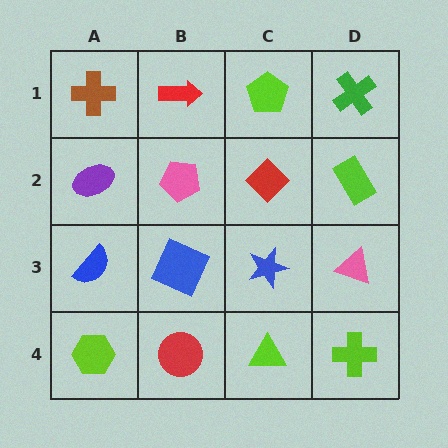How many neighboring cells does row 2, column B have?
4.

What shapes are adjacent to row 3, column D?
A lime rectangle (row 2, column D), a lime cross (row 4, column D), a blue star (row 3, column C).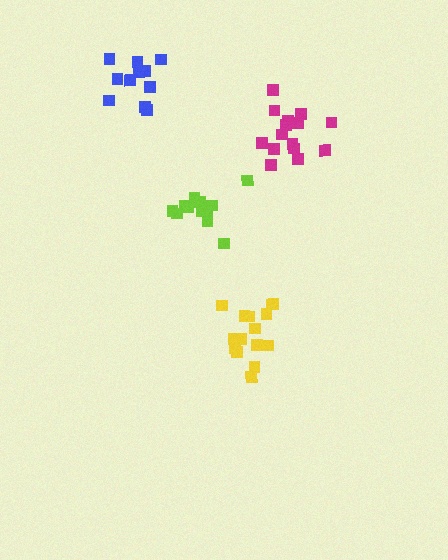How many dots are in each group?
Group 1: 11 dots, Group 2: 12 dots, Group 3: 16 dots, Group 4: 15 dots (54 total).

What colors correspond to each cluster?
The clusters are colored: blue, lime, magenta, yellow.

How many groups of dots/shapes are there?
There are 4 groups.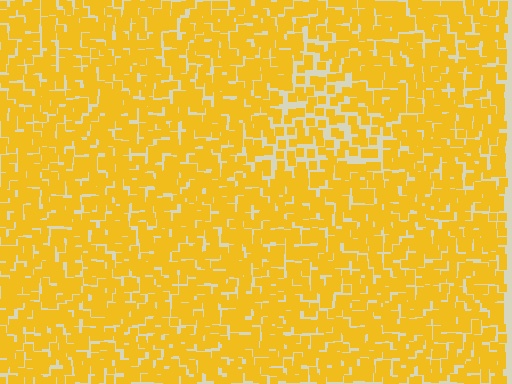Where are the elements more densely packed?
The elements are more densely packed outside the triangle boundary.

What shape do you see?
I see a triangle.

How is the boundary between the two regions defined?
The boundary is defined by a change in element density (approximately 1.7x ratio). All elements are the same color, size, and shape.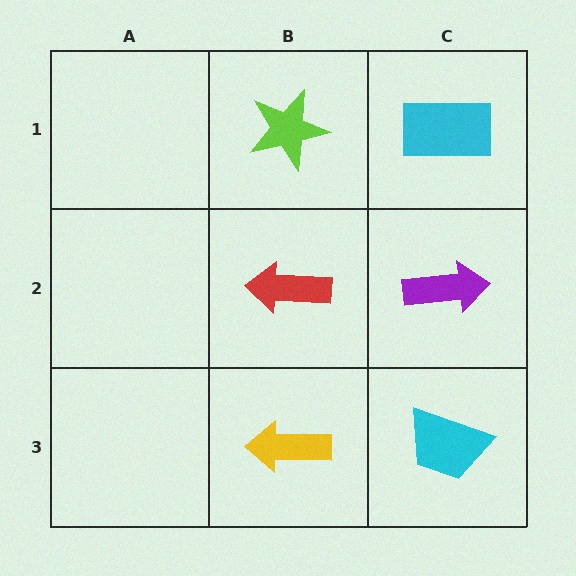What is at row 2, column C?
A purple arrow.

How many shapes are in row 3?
2 shapes.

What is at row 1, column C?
A cyan rectangle.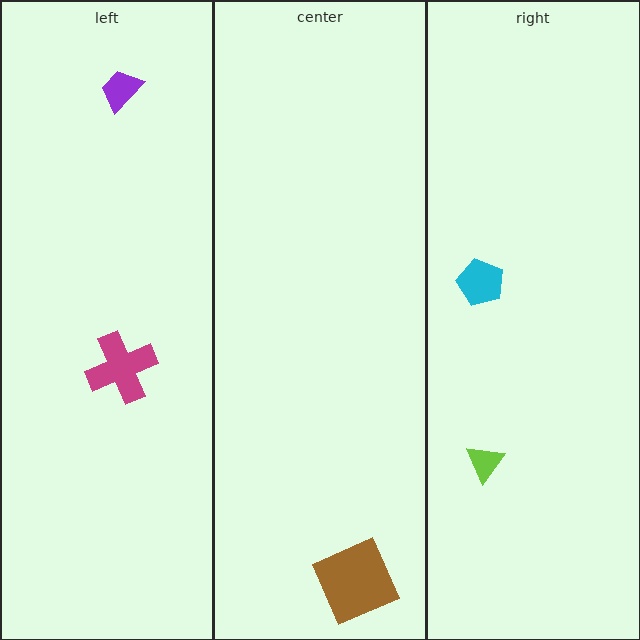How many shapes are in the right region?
2.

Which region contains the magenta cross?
The left region.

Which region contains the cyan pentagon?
The right region.